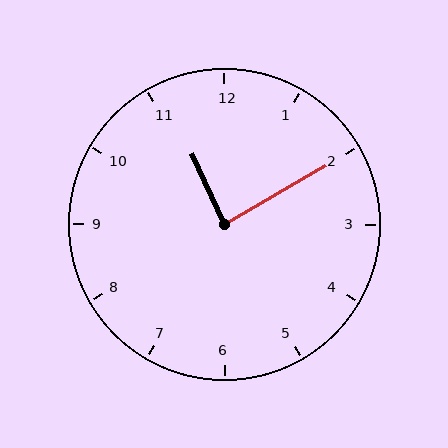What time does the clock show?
11:10.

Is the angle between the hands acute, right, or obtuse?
It is right.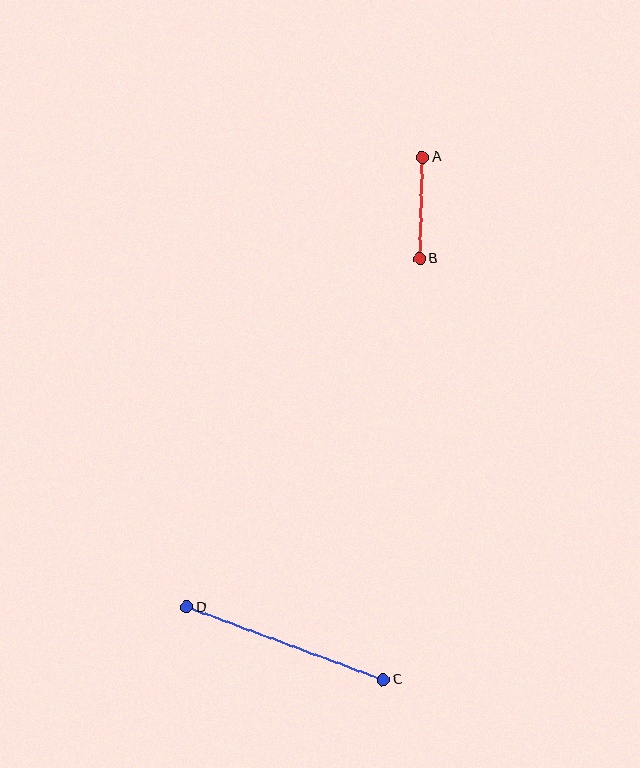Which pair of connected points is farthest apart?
Points C and D are farthest apart.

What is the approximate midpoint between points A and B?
The midpoint is at approximately (421, 208) pixels.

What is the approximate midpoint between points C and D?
The midpoint is at approximately (285, 643) pixels.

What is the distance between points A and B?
The distance is approximately 101 pixels.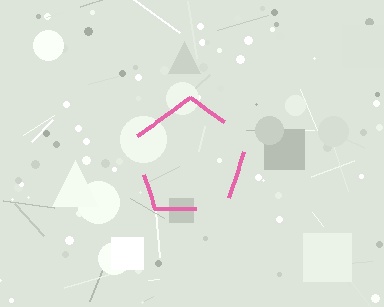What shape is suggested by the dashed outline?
The dashed outline suggests a pentagon.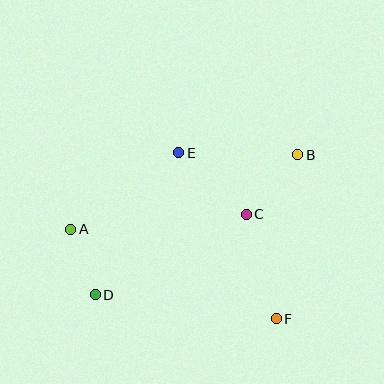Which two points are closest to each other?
Points A and D are closest to each other.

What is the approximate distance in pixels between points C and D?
The distance between C and D is approximately 171 pixels.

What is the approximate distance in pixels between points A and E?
The distance between A and E is approximately 133 pixels.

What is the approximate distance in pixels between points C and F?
The distance between C and F is approximately 109 pixels.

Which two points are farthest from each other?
Points B and D are farthest from each other.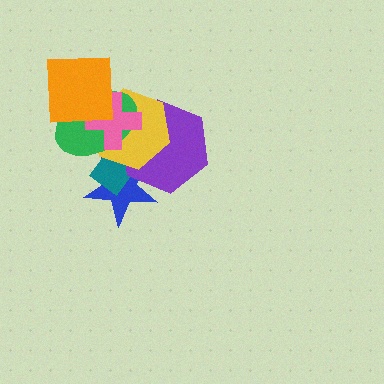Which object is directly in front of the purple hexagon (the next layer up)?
The yellow hexagon is directly in front of the purple hexagon.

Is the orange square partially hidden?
No, no other shape covers it.